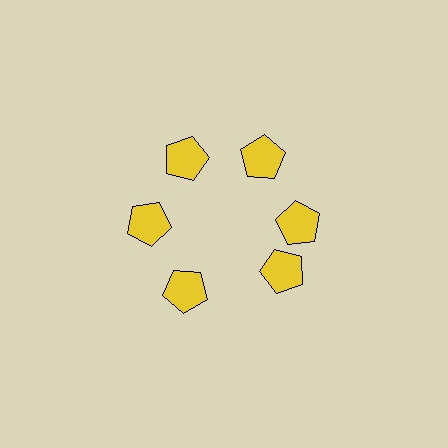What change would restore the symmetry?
The symmetry would be restored by rotating it back into even spacing with its neighbors so that all 6 pentagons sit at equal angles and equal distance from the center.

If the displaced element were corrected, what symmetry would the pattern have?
It would have 6-fold rotational symmetry — the pattern would map onto itself every 60 degrees.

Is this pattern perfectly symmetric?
No. The 6 yellow pentagons are arranged in a ring, but one element near the 5 o'clock position is rotated out of alignment along the ring, breaking the 6-fold rotational symmetry.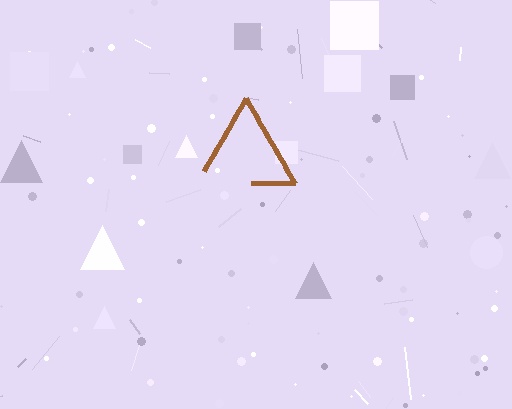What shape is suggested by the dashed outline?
The dashed outline suggests a triangle.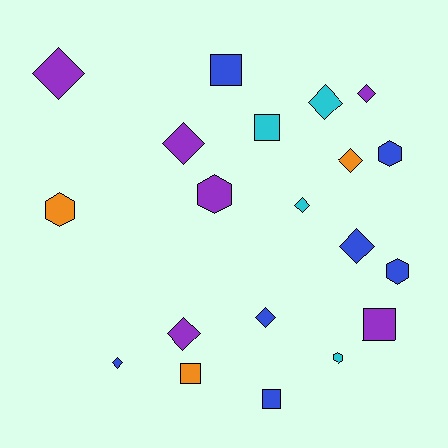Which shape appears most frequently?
Diamond, with 10 objects.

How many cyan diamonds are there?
There are 2 cyan diamonds.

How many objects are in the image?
There are 20 objects.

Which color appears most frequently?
Blue, with 7 objects.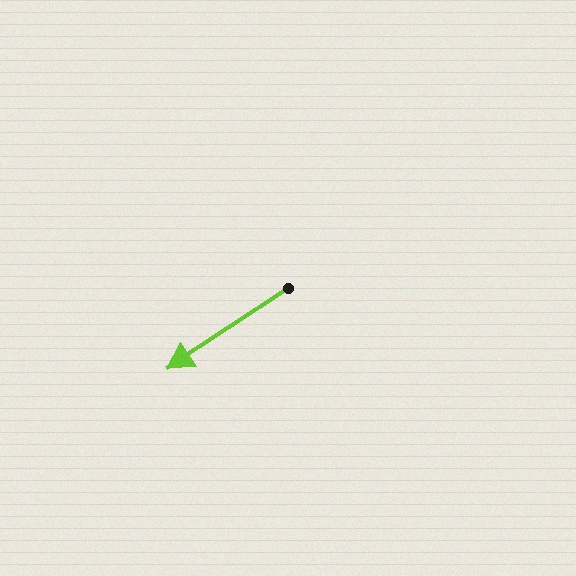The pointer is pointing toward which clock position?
Roughly 8 o'clock.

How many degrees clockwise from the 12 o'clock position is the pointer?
Approximately 236 degrees.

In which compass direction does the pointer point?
Southwest.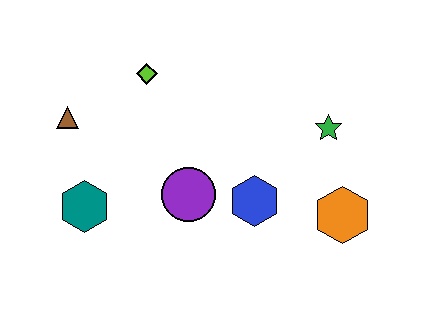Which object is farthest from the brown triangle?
The orange hexagon is farthest from the brown triangle.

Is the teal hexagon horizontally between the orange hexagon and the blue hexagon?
No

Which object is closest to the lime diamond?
The brown triangle is closest to the lime diamond.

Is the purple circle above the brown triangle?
No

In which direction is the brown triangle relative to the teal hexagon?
The brown triangle is above the teal hexagon.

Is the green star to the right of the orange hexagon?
No